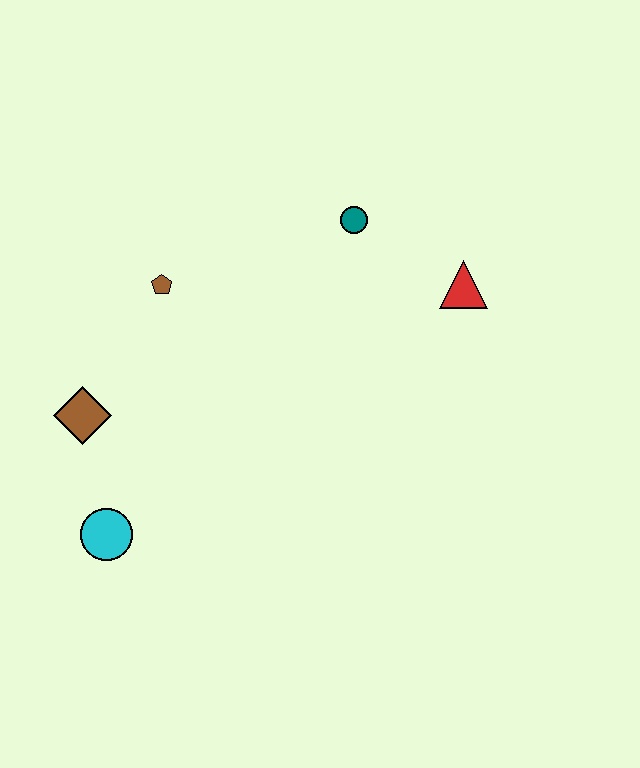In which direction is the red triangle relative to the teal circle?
The red triangle is to the right of the teal circle.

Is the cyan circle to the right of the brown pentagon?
No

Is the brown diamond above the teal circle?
No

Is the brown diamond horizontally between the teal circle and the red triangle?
No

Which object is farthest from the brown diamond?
The red triangle is farthest from the brown diamond.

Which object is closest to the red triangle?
The teal circle is closest to the red triangle.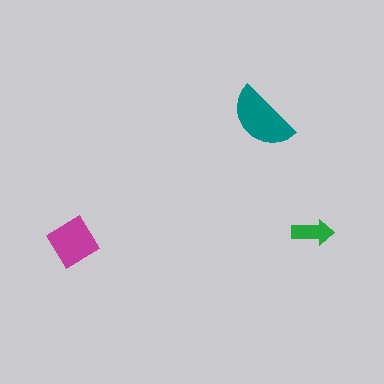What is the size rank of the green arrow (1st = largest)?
3rd.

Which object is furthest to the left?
The magenta diamond is leftmost.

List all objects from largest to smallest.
The teal semicircle, the magenta diamond, the green arrow.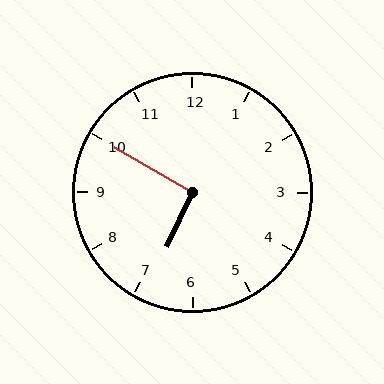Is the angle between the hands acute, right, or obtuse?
It is right.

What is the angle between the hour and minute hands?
Approximately 95 degrees.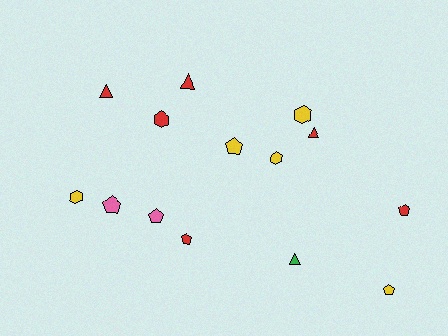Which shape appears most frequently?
Pentagon, with 6 objects.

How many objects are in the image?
There are 14 objects.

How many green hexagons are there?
There are no green hexagons.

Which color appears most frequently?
Red, with 6 objects.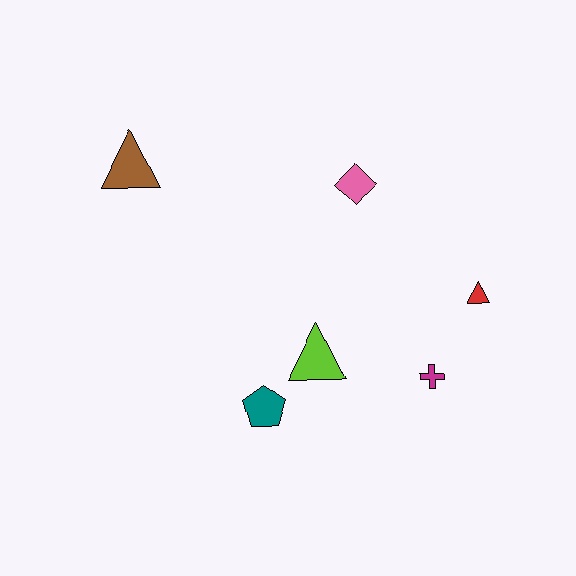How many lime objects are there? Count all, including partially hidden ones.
There is 1 lime object.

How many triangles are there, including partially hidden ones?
There are 3 triangles.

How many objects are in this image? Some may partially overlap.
There are 6 objects.